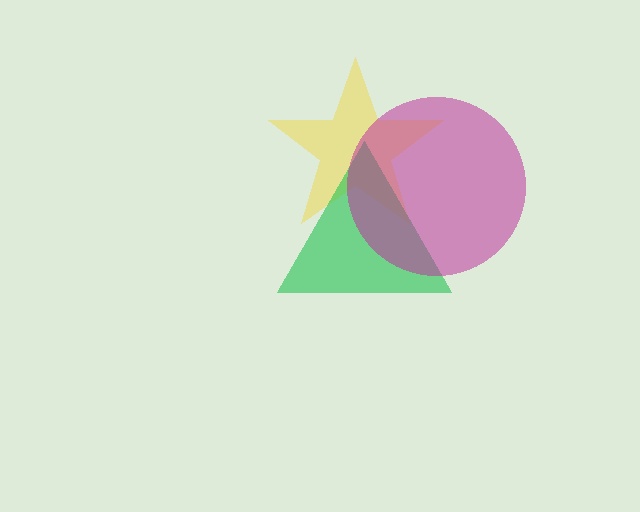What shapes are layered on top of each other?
The layered shapes are: a yellow star, a green triangle, a magenta circle.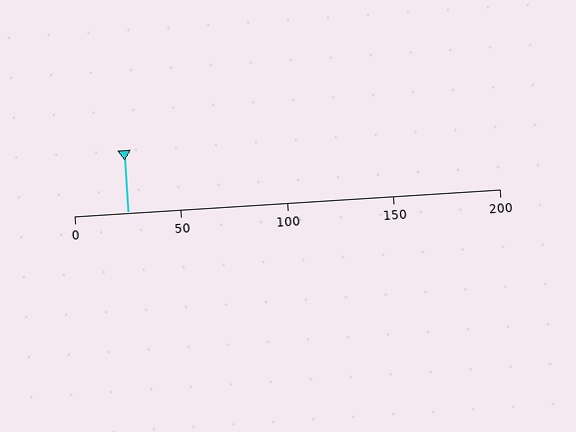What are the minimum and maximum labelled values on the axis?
The axis runs from 0 to 200.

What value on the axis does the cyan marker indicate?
The marker indicates approximately 25.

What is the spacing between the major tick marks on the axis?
The major ticks are spaced 50 apart.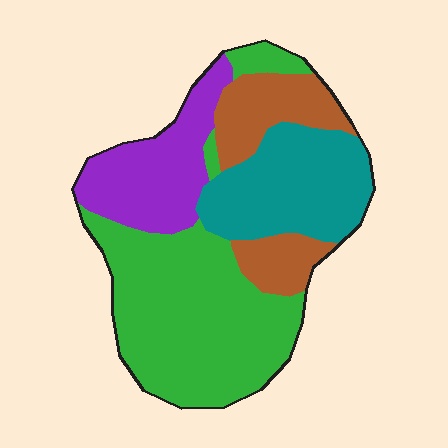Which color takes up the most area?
Green, at roughly 40%.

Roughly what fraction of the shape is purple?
Purple covers 18% of the shape.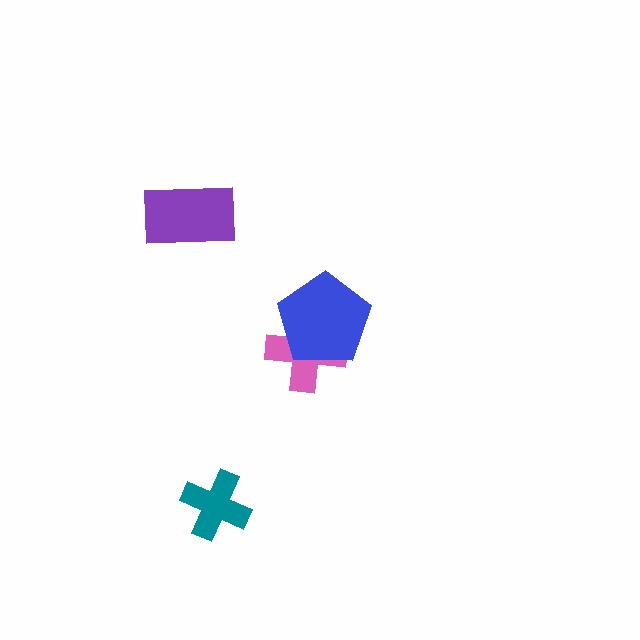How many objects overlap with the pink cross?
1 object overlaps with the pink cross.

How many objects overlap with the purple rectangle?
0 objects overlap with the purple rectangle.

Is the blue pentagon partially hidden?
No, no other shape covers it.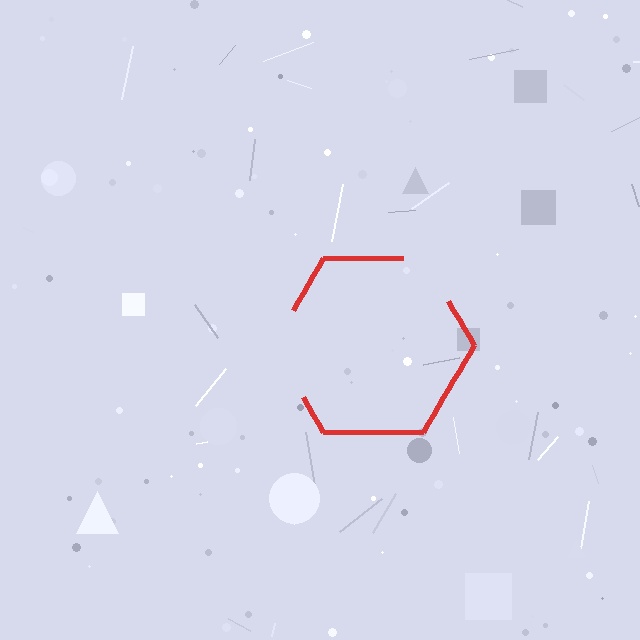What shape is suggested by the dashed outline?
The dashed outline suggests a hexagon.